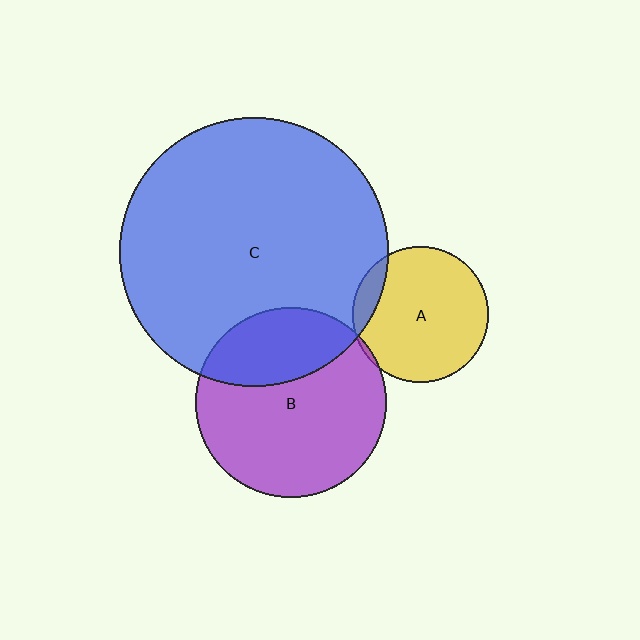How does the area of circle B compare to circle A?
Approximately 2.0 times.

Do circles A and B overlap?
Yes.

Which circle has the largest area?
Circle C (blue).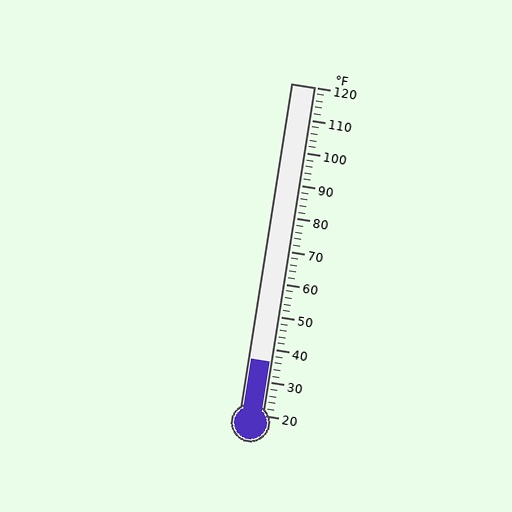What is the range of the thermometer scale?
The thermometer scale ranges from 20°F to 120°F.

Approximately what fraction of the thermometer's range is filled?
The thermometer is filled to approximately 15% of its range.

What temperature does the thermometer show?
The thermometer shows approximately 36°F.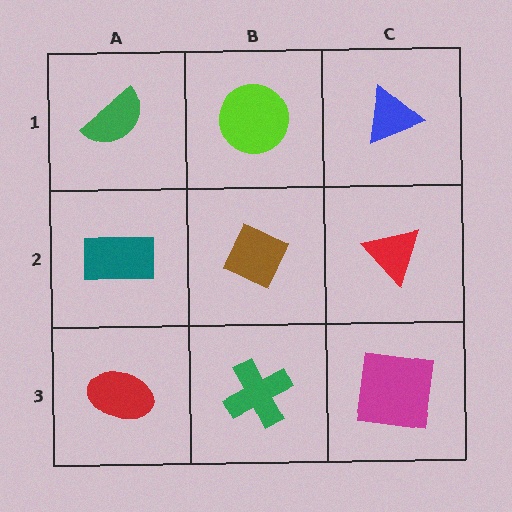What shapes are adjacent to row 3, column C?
A red triangle (row 2, column C), a green cross (row 3, column B).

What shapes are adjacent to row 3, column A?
A teal rectangle (row 2, column A), a green cross (row 3, column B).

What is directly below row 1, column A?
A teal rectangle.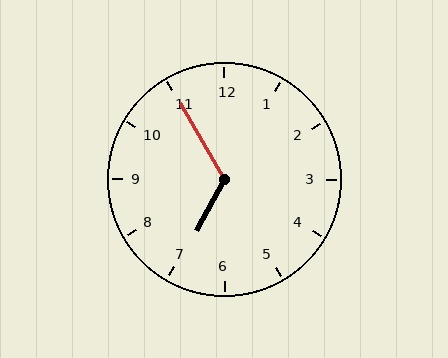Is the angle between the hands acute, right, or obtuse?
It is obtuse.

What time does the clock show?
6:55.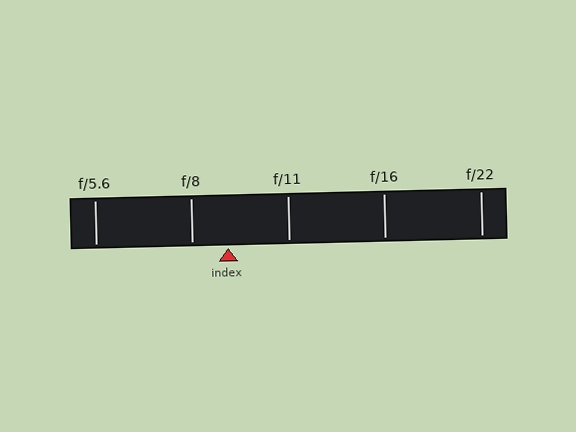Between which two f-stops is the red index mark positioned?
The index mark is between f/8 and f/11.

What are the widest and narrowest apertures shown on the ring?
The widest aperture shown is f/5.6 and the narrowest is f/22.